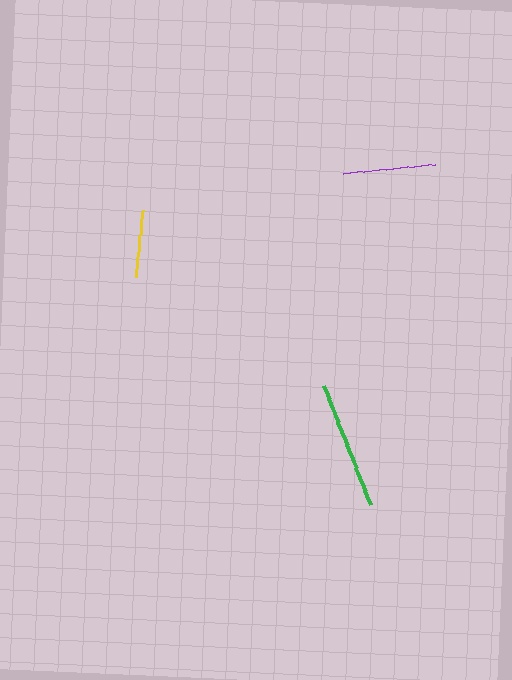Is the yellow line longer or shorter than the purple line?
The purple line is longer than the yellow line.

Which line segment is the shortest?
The yellow line is the shortest at approximately 67 pixels.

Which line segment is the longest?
The green line is the longest at approximately 128 pixels.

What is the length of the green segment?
The green segment is approximately 128 pixels long.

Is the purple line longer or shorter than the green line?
The green line is longer than the purple line.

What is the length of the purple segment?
The purple segment is approximately 93 pixels long.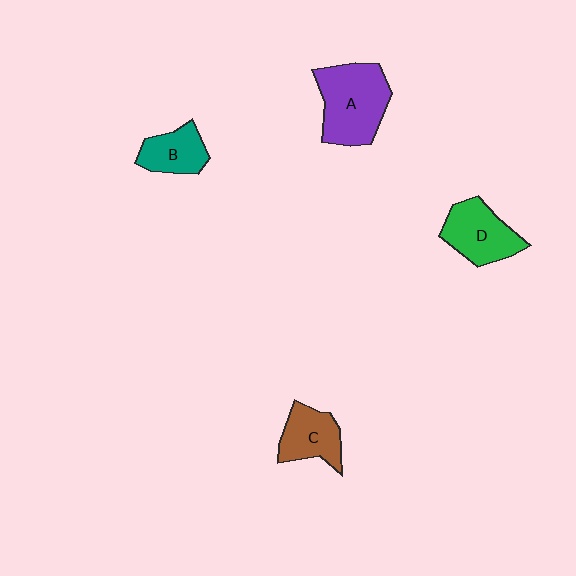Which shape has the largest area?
Shape A (purple).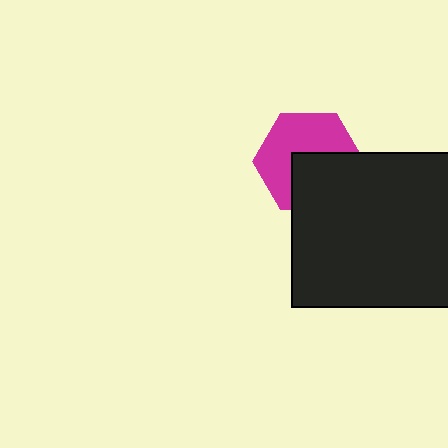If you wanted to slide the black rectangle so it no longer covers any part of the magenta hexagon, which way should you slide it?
Slide it down — that is the most direct way to separate the two shapes.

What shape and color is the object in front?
The object in front is a black rectangle.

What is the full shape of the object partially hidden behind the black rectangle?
The partially hidden object is a magenta hexagon.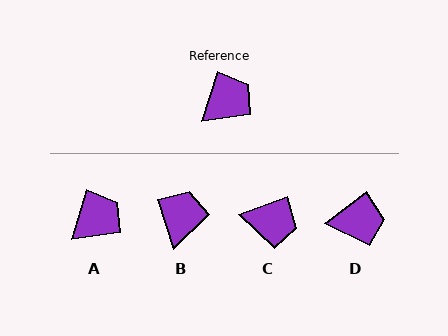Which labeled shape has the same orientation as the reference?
A.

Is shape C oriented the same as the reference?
No, it is off by about 53 degrees.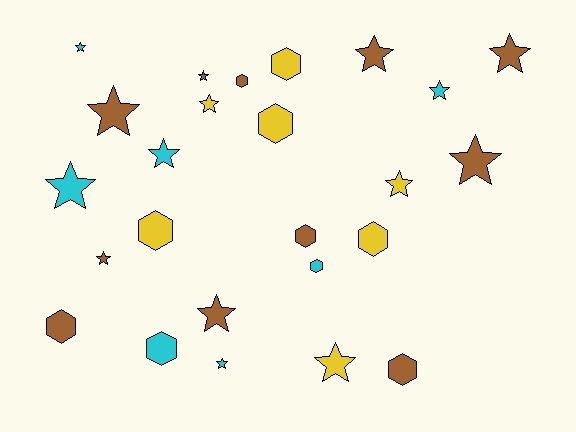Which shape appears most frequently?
Star, with 15 objects.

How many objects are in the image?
There are 25 objects.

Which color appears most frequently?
Brown, with 11 objects.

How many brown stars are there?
There are 7 brown stars.